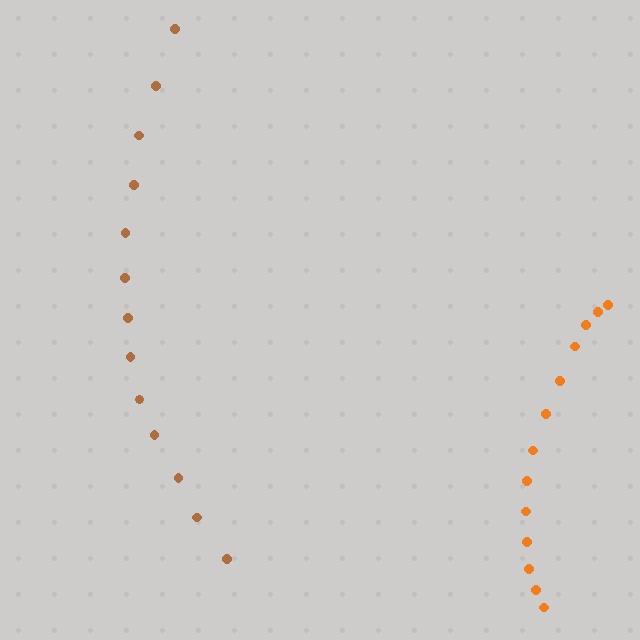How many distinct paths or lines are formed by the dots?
There are 2 distinct paths.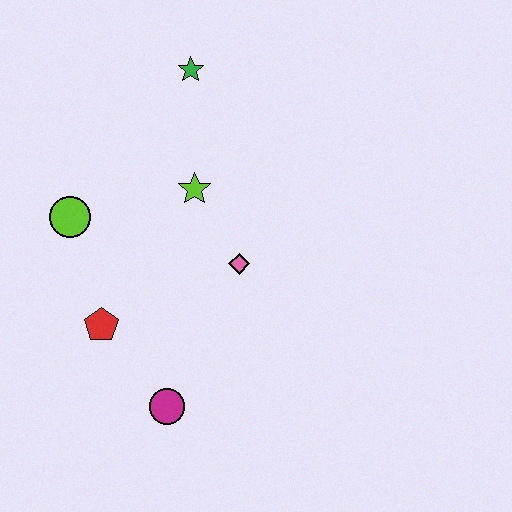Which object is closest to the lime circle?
The red pentagon is closest to the lime circle.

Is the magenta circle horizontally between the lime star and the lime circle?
Yes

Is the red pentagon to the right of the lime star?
No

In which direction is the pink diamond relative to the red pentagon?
The pink diamond is to the right of the red pentagon.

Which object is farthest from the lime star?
The magenta circle is farthest from the lime star.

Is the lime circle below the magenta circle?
No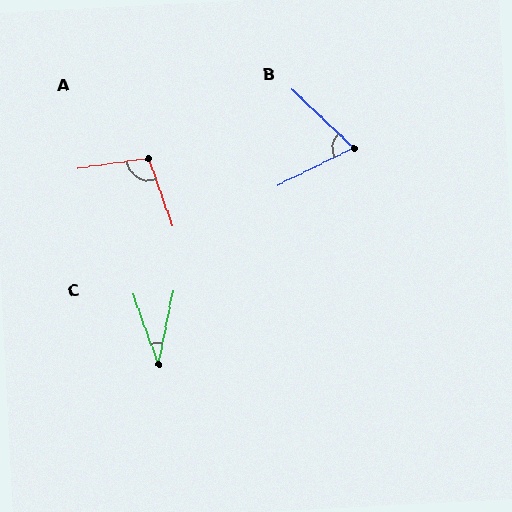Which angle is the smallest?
C, at approximately 31 degrees.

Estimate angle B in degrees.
Approximately 70 degrees.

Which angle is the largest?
A, at approximately 102 degrees.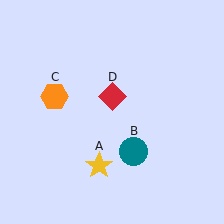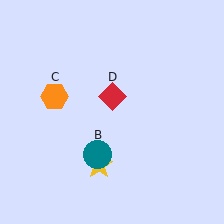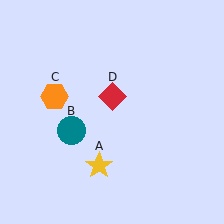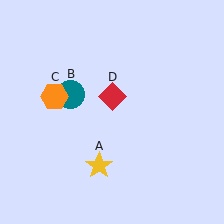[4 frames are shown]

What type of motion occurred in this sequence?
The teal circle (object B) rotated clockwise around the center of the scene.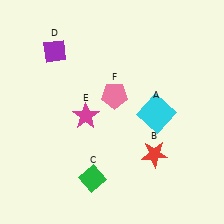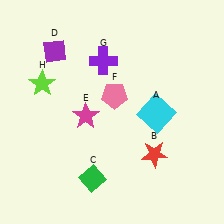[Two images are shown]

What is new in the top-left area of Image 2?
A purple cross (G) was added in the top-left area of Image 2.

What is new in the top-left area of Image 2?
A lime star (H) was added in the top-left area of Image 2.